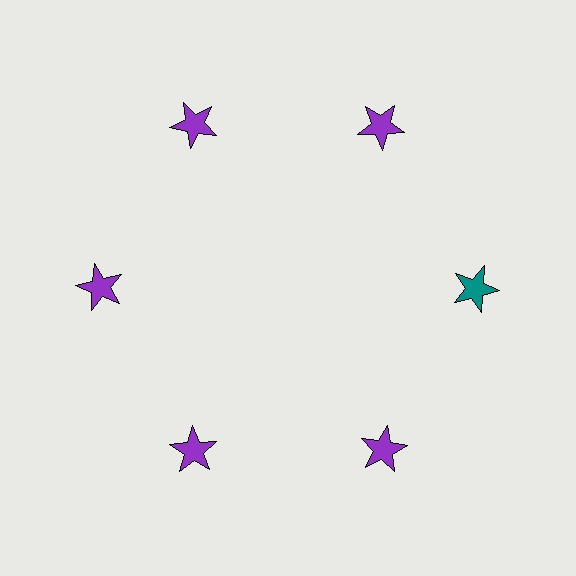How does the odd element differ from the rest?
It has a different color: teal instead of purple.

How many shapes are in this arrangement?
There are 6 shapes arranged in a ring pattern.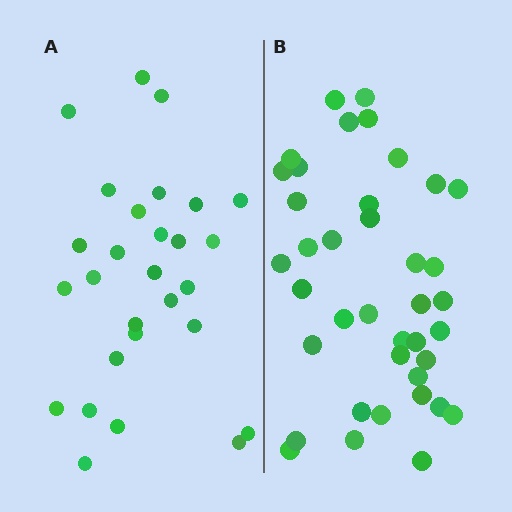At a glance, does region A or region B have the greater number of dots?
Region B (the right region) has more dots.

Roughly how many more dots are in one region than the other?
Region B has roughly 12 or so more dots than region A.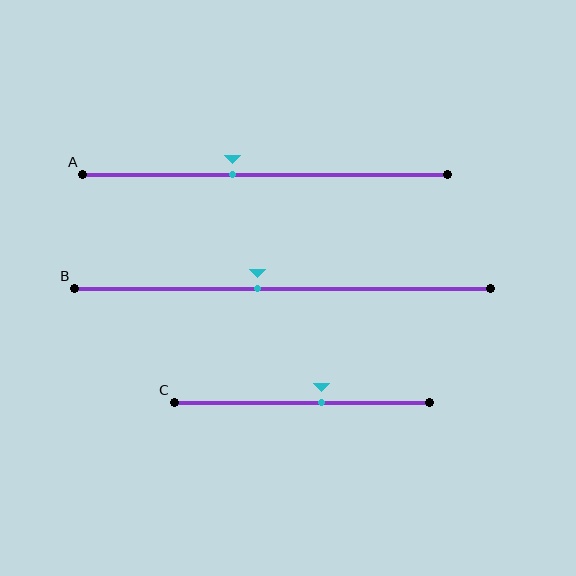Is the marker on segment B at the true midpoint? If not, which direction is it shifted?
No, the marker on segment B is shifted to the left by about 6% of the segment length.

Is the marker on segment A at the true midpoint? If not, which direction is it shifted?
No, the marker on segment A is shifted to the left by about 9% of the segment length.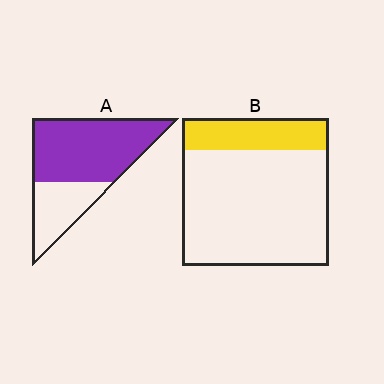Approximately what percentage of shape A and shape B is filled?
A is approximately 65% and B is approximately 20%.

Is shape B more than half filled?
No.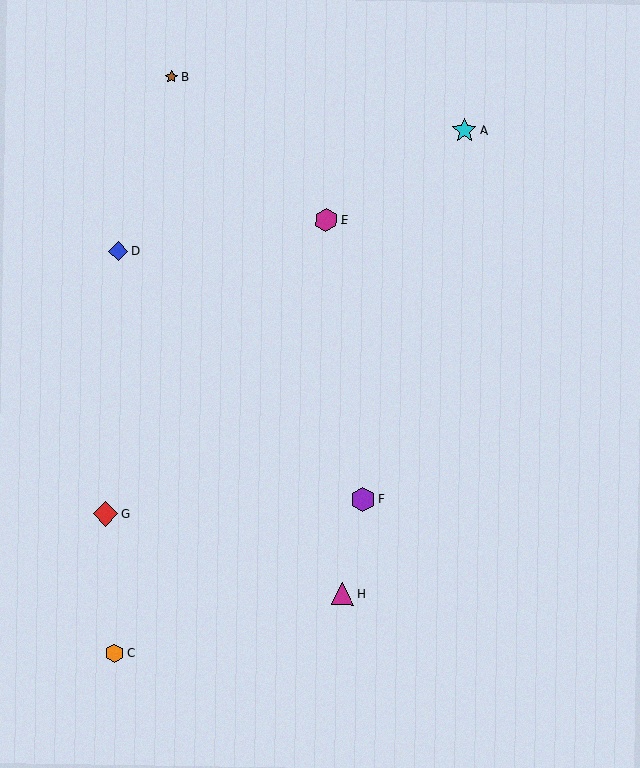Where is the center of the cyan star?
The center of the cyan star is at (464, 131).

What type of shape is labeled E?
Shape E is a magenta hexagon.